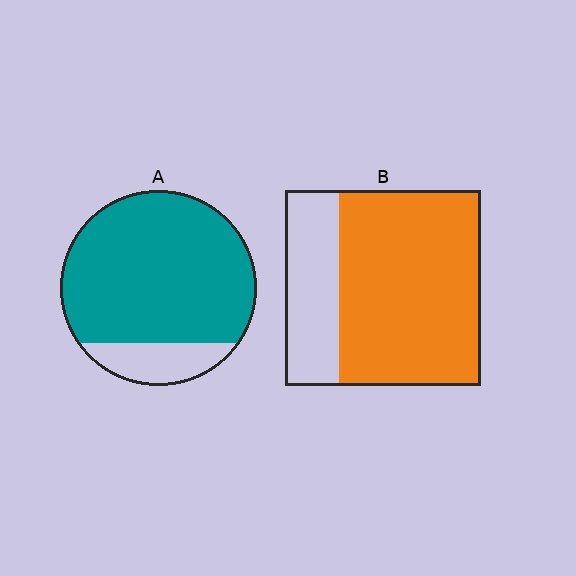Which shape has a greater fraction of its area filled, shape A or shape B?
Shape A.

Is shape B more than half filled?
Yes.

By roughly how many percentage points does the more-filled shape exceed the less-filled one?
By roughly 10 percentage points (A over B).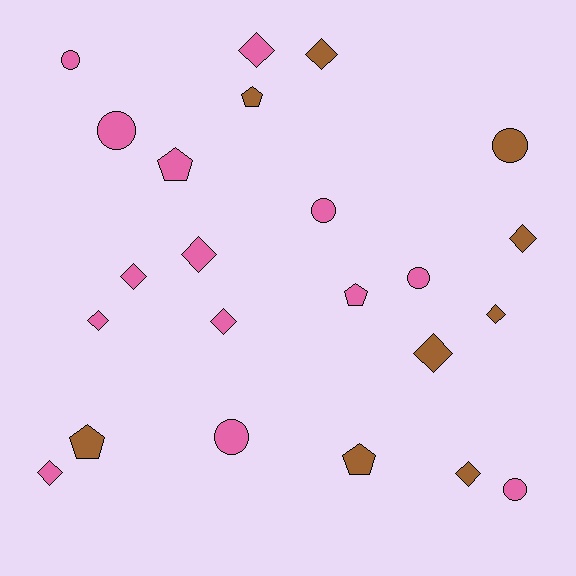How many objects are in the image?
There are 23 objects.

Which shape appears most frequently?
Diamond, with 11 objects.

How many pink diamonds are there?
There are 6 pink diamonds.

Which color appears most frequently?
Pink, with 14 objects.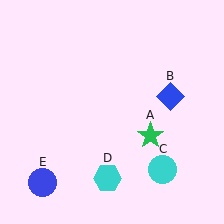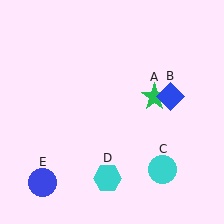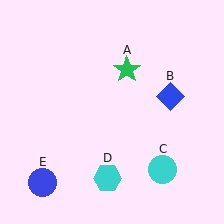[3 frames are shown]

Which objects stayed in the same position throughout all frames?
Blue diamond (object B) and cyan circle (object C) and cyan hexagon (object D) and blue circle (object E) remained stationary.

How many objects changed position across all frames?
1 object changed position: green star (object A).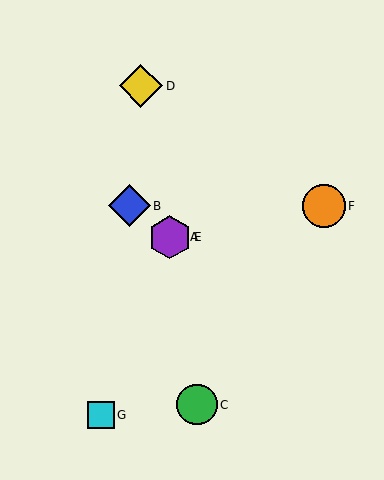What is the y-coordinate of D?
Object D is at y≈86.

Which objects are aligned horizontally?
Objects A, E are aligned horizontally.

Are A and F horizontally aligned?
No, A is at y≈237 and F is at y≈206.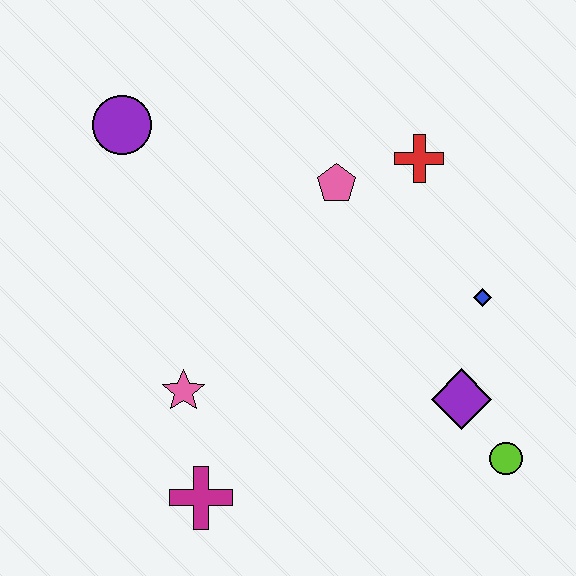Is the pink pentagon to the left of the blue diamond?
Yes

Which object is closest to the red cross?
The pink pentagon is closest to the red cross.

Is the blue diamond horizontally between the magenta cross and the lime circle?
Yes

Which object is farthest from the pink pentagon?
The magenta cross is farthest from the pink pentagon.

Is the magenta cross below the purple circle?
Yes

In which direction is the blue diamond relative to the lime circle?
The blue diamond is above the lime circle.